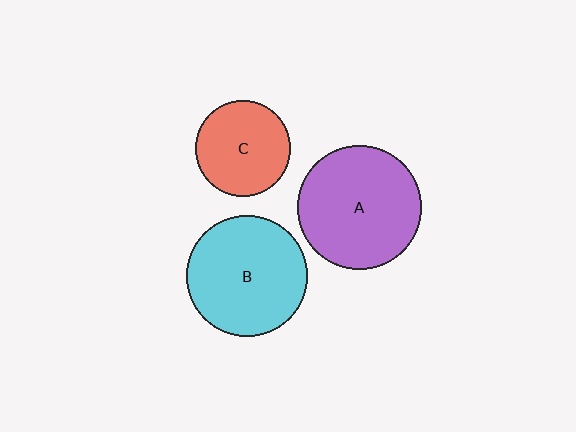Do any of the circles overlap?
No, none of the circles overlap.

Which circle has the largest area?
Circle A (purple).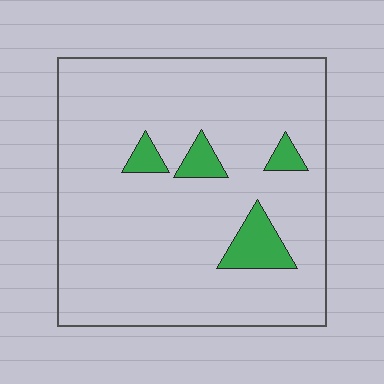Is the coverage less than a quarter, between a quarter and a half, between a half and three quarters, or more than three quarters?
Less than a quarter.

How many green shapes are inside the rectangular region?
4.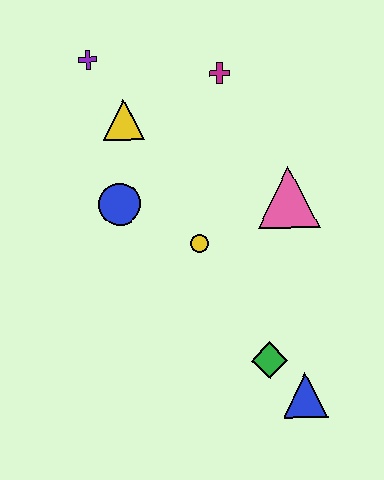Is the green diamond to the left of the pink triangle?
Yes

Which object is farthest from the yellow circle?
The purple cross is farthest from the yellow circle.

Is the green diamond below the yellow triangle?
Yes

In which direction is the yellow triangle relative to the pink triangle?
The yellow triangle is to the left of the pink triangle.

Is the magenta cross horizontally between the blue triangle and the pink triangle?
No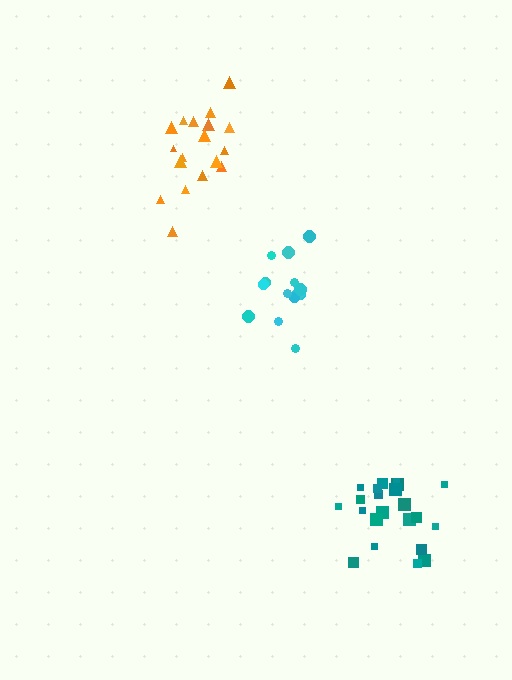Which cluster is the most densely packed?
Teal.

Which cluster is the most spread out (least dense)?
Cyan.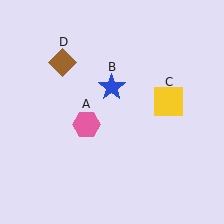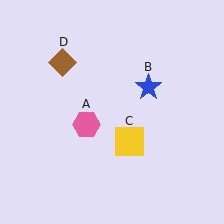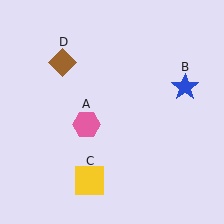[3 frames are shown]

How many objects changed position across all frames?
2 objects changed position: blue star (object B), yellow square (object C).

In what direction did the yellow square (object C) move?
The yellow square (object C) moved down and to the left.